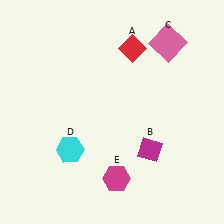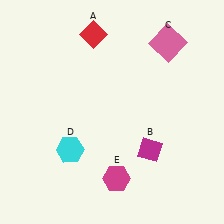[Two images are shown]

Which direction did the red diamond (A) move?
The red diamond (A) moved left.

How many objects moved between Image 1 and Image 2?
1 object moved between the two images.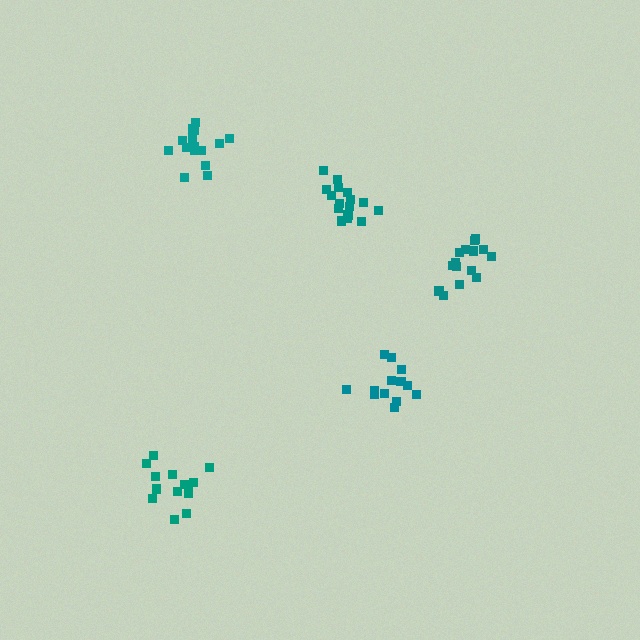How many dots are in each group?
Group 1: 15 dots, Group 2: 14 dots, Group 3: 16 dots, Group 4: 13 dots, Group 5: 18 dots (76 total).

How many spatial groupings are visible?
There are 5 spatial groupings.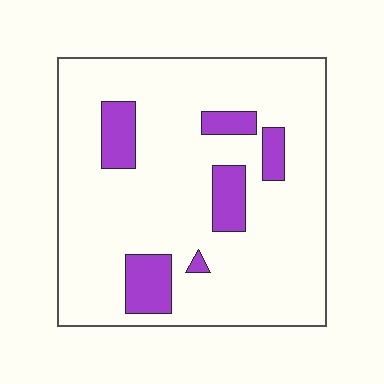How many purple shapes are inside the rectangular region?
6.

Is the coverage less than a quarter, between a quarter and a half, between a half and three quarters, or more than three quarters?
Less than a quarter.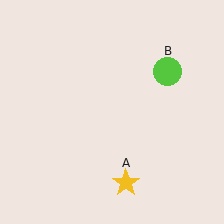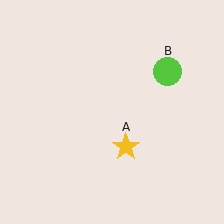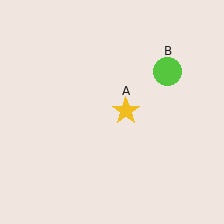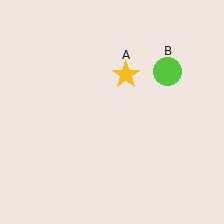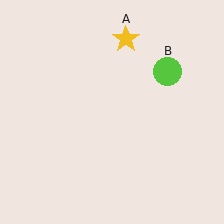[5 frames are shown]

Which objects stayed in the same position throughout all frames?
Lime circle (object B) remained stationary.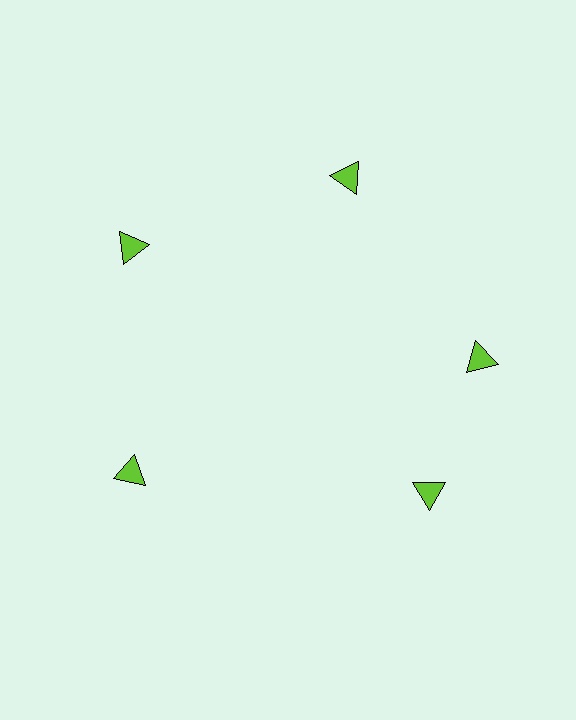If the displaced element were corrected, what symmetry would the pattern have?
It would have 5-fold rotational symmetry — the pattern would map onto itself every 72 degrees.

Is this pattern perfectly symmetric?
No. The 5 lime triangles are arranged in a ring, but one element near the 5 o'clock position is rotated out of alignment along the ring, breaking the 5-fold rotational symmetry.